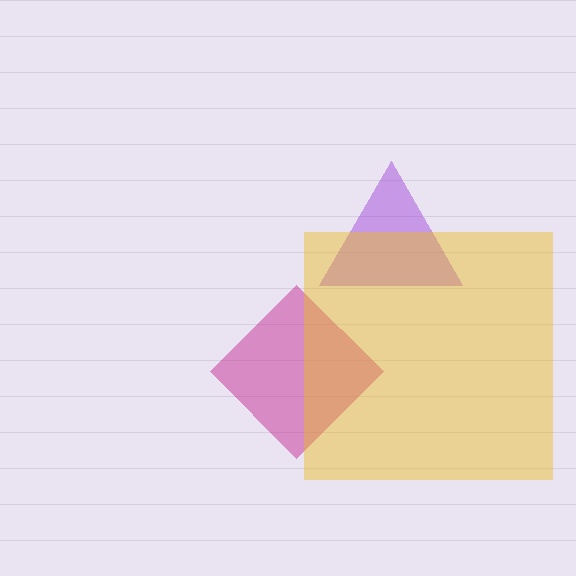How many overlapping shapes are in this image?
There are 3 overlapping shapes in the image.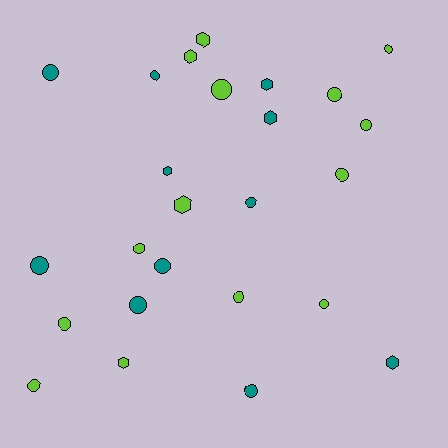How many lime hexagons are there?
There are 4 lime hexagons.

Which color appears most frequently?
Lime, with 14 objects.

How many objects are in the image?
There are 25 objects.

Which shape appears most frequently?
Circle, with 17 objects.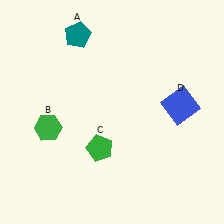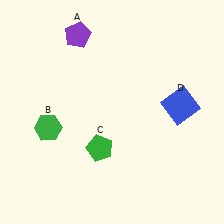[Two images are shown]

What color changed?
The pentagon (A) changed from teal in Image 1 to purple in Image 2.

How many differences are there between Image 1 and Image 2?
There is 1 difference between the two images.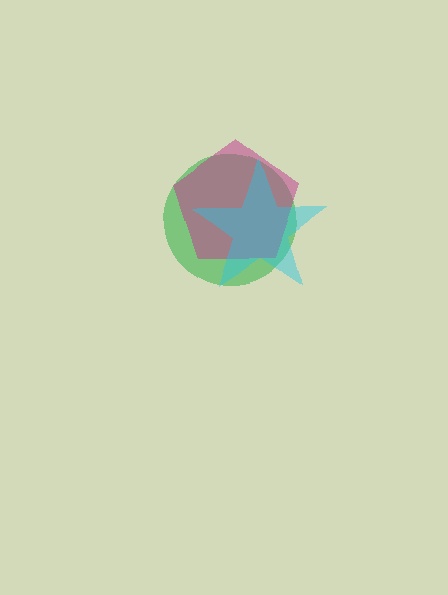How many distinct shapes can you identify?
There are 3 distinct shapes: a green circle, a magenta pentagon, a cyan star.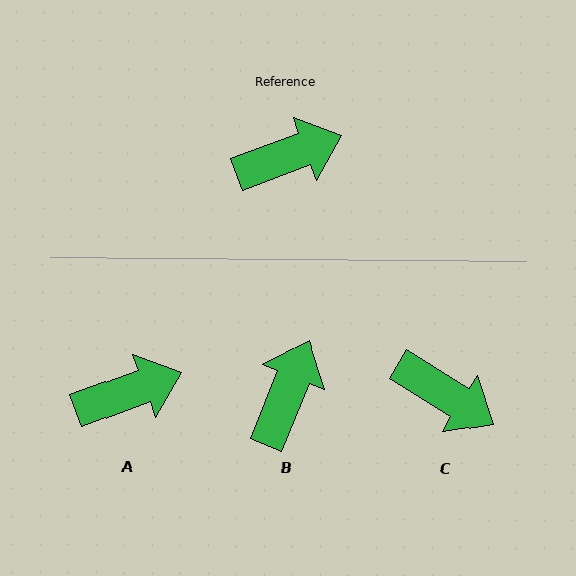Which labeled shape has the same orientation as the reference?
A.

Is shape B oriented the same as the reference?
No, it is off by about 47 degrees.